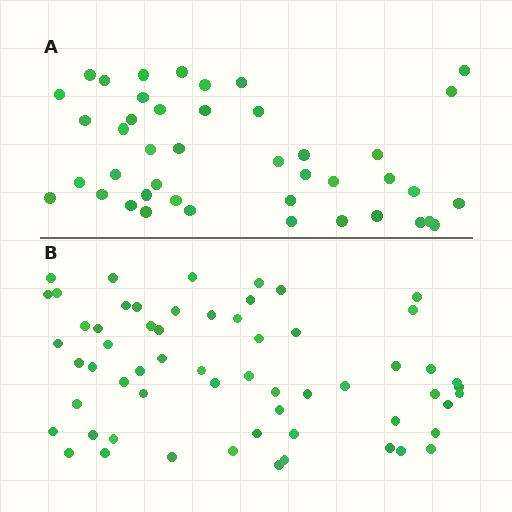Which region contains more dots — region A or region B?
Region B (the bottom region) has more dots.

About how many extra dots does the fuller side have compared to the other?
Region B has approximately 15 more dots than region A.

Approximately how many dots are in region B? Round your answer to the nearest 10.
About 60 dots.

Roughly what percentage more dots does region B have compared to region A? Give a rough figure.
About 40% more.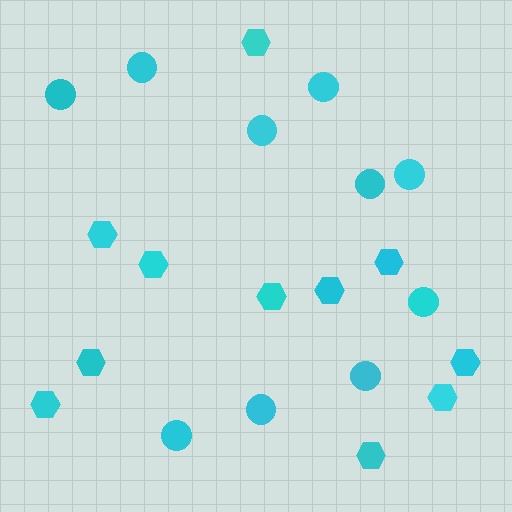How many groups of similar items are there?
There are 2 groups: one group of circles (10) and one group of hexagons (11).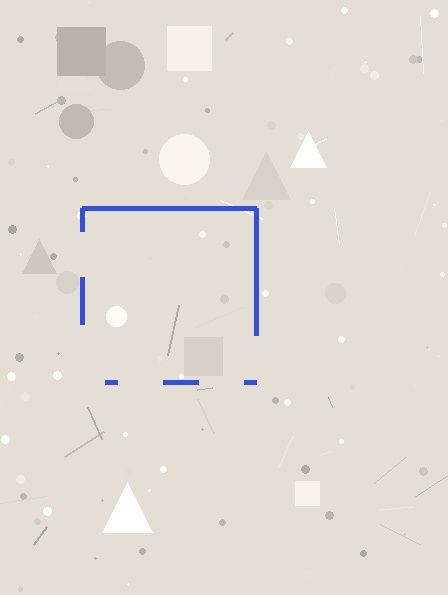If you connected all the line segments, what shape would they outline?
They would outline a square.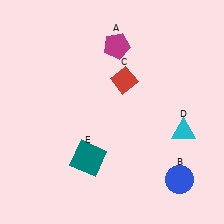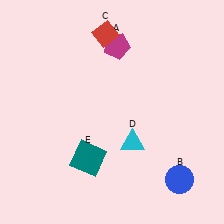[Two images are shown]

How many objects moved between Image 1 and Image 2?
2 objects moved between the two images.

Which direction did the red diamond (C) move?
The red diamond (C) moved up.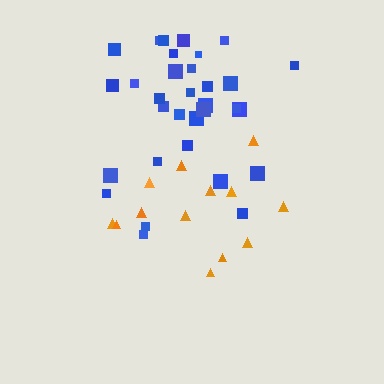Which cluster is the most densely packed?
Blue.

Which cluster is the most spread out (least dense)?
Orange.